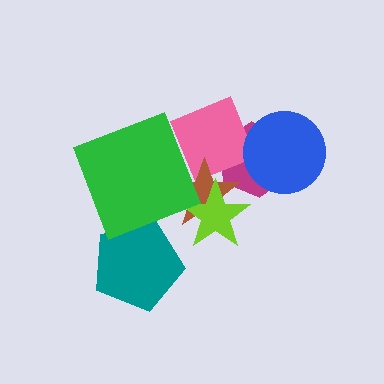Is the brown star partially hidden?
Yes, it is partially covered by another shape.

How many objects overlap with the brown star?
4 objects overlap with the brown star.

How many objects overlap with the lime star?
1 object overlaps with the lime star.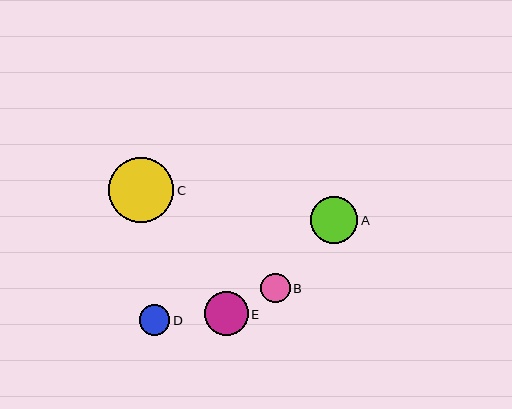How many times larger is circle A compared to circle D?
Circle A is approximately 1.5 times the size of circle D.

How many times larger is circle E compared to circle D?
Circle E is approximately 1.4 times the size of circle D.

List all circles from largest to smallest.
From largest to smallest: C, A, E, D, B.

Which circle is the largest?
Circle C is the largest with a size of approximately 65 pixels.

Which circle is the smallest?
Circle B is the smallest with a size of approximately 30 pixels.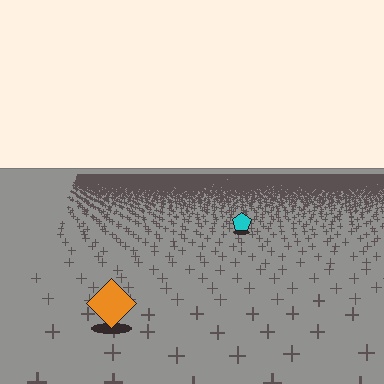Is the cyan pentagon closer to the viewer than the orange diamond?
No. The orange diamond is closer — you can tell from the texture gradient: the ground texture is coarser near it.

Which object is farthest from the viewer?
The cyan pentagon is farthest from the viewer. It appears smaller and the ground texture around it is denser.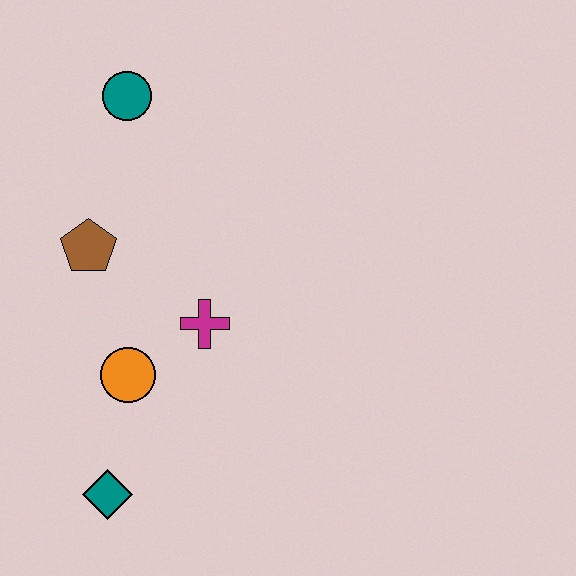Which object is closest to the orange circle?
The magenta cross is closest to the orange circle.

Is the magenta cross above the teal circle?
No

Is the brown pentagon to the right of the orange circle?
No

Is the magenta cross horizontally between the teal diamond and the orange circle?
No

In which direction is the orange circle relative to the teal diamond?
The orange circle is above the teal diamond.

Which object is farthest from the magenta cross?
The teal circle is farthest from the magenta cross.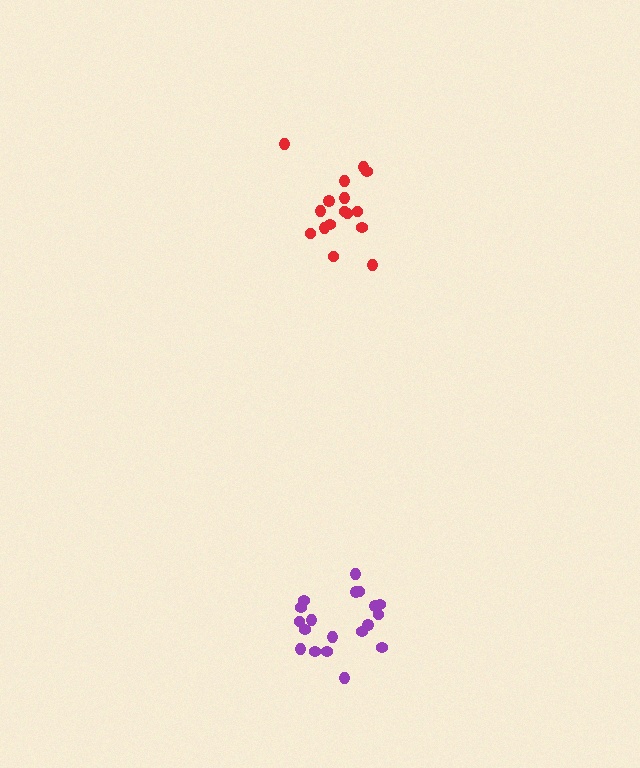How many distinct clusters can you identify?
There are 2 distinct clusters.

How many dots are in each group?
Group 1: 19 dots, Group 2: 16 dots (35 total).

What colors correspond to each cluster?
The clusters are colored: purple, red.